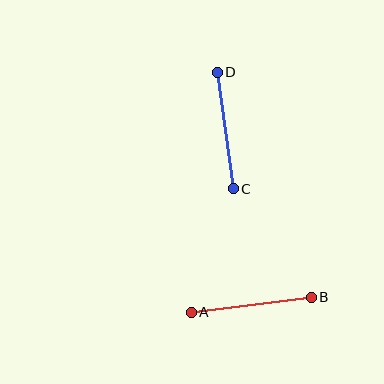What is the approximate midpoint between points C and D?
The midpoint is at approximately (225, 130) pixels.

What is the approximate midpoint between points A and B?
The midpoint is at approximately (251, 305) pixels.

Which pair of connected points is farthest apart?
Points A and B are farthest apart.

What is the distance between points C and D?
The distance is approximately 118 pixels.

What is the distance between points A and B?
The distance is approximately 121 pixels.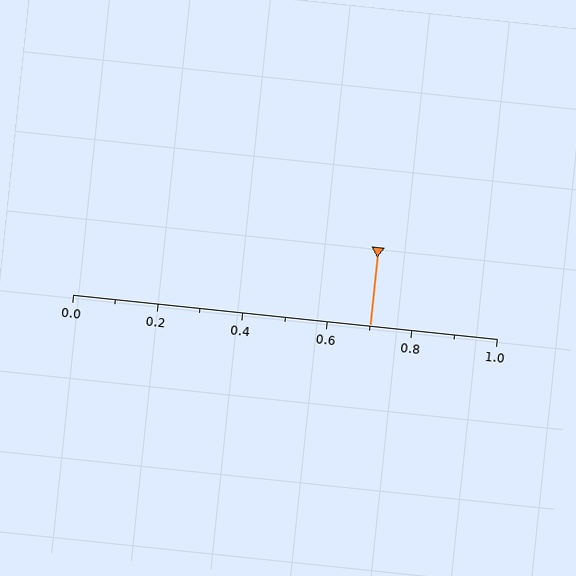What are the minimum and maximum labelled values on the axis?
The axis runs from 0.0 to 1.0.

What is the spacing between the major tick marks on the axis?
The major ticks are spaced 0.2 apart.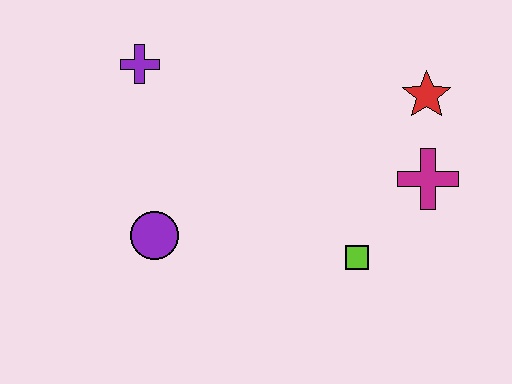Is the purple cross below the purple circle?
No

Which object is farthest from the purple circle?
The red star is farthest from the purple circle.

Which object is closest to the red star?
The magenta cross is closest to the red star.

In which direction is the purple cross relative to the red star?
The purple cross is to the left of the red star.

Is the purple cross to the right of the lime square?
No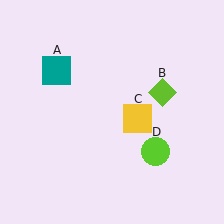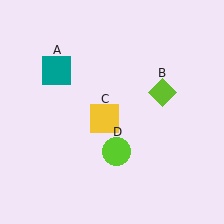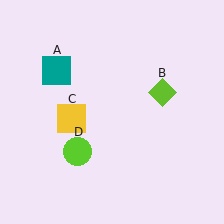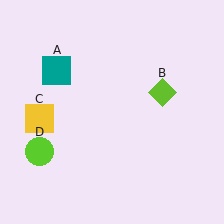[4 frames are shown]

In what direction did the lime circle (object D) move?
The lime circle (object D) moved left.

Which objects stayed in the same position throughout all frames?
Teal square (object A) and lime diamond (object B) remained stationary.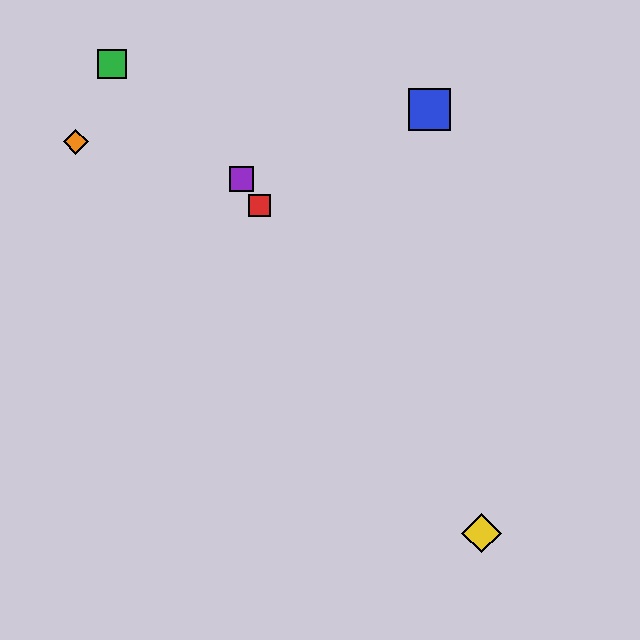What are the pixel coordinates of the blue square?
The blue square is at (430, 110).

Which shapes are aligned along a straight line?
The red square, the yellow diamond, the purple square are aligned along a straight line.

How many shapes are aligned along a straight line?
3 shapes (the red square, the yellow diamond, the purple square) are aligned along a straight line.